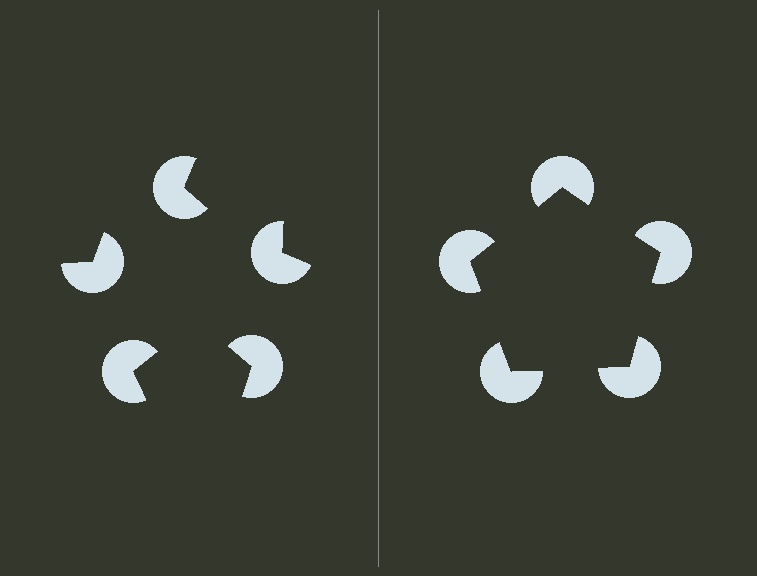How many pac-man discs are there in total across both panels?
10 — 5 on each side.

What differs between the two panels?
The pac-man discs are positioned identically on both sides; only the wedge orientations differ. On the right they align to a pentagon; on the left they are misaligned.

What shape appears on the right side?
An illusory pentagon.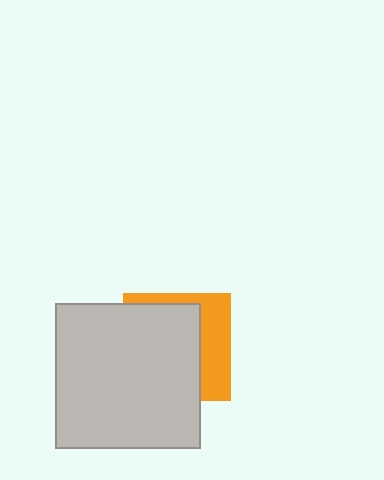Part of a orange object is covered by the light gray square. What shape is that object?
It is a square.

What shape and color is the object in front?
The object in front is a light gray square.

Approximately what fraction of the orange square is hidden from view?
Roughly 66% of the orange square is hidden behind the light gray square.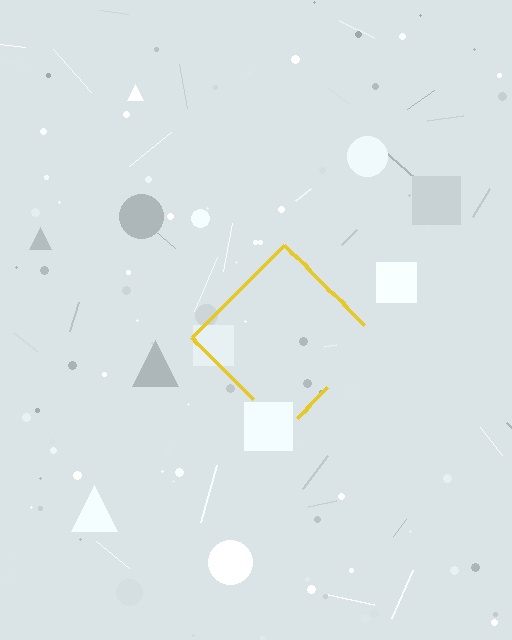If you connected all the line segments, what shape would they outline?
They would outline a diamond.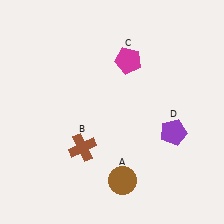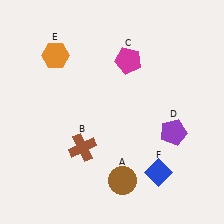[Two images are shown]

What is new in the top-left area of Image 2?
An orange hexagon (E) was added in the top-left area of Image 2.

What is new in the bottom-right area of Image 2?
A blue diamond (F) was added in the bottom-right area of Image 2.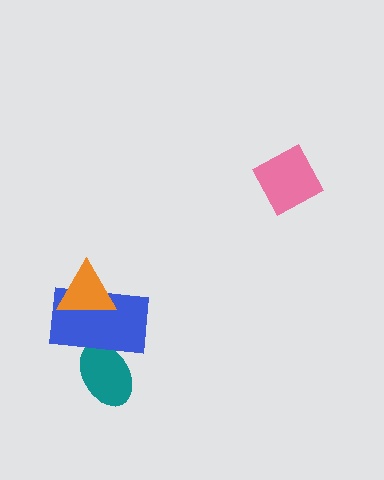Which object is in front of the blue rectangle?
The orange triangle is in front of the blue rectangle.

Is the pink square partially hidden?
No, no other shape covers it.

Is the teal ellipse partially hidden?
Yes, it is partially covered by another shape.